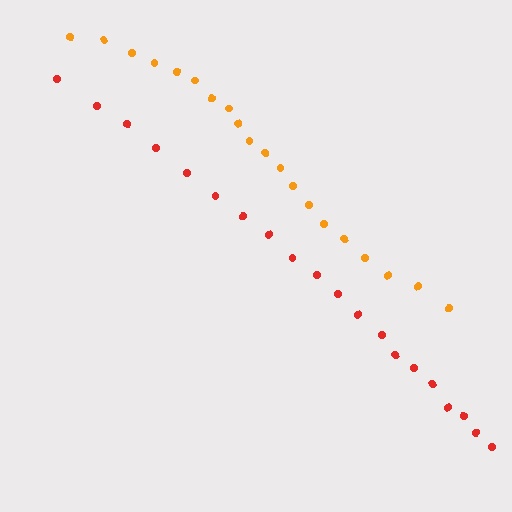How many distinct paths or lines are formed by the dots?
There are 2 distinct paths.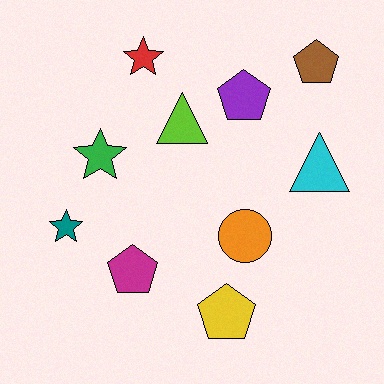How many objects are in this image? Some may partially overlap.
There are 10 objects.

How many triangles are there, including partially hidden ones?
There are 2 triangles.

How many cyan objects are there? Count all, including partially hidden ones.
There is 1 cyan object.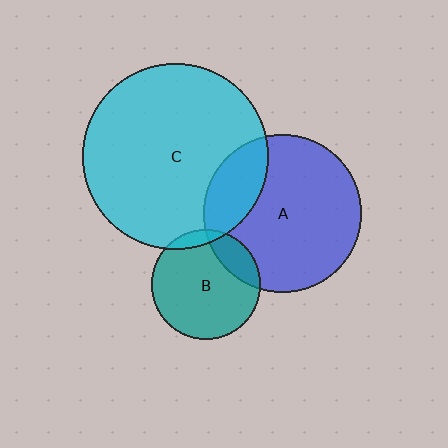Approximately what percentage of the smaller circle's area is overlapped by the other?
Approximately 5%.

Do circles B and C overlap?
Yes.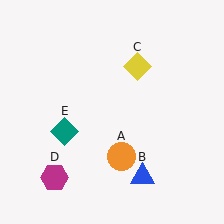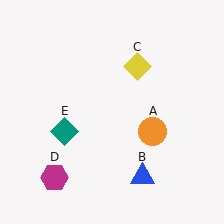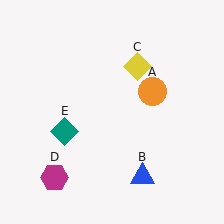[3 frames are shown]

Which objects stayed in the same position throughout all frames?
Blue triangle (object B) and yellow diamond (object C) and magenta hexagon (object D) and teal diamond (object E) remained stationary.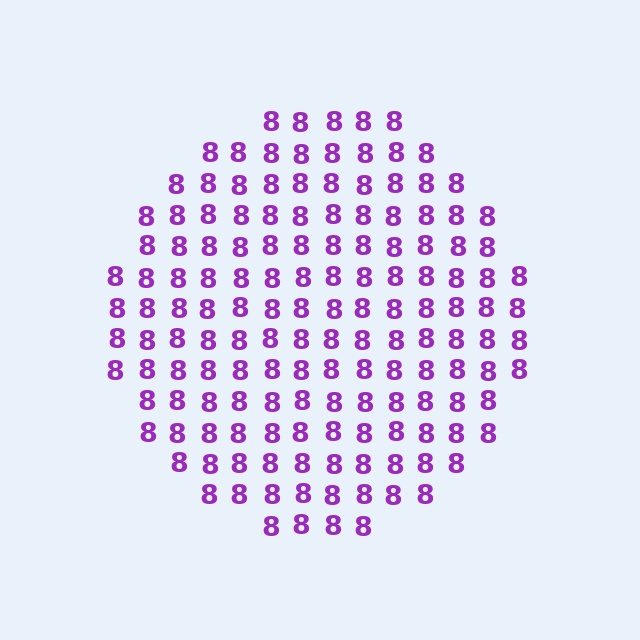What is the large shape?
The large shape is a circle.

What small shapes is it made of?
It is made of small digit 8's.